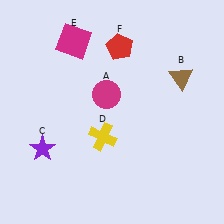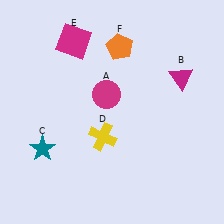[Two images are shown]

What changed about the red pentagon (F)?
In Image 1, F is red. In Image 2, it changed to orange.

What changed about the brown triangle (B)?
In Image 1, B is brown. In Image 2, it changed to magenta.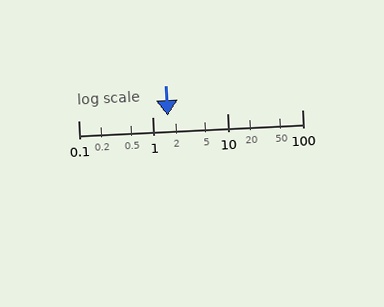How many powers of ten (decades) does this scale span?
The scale spans 3 decades, from 0.1 to 100.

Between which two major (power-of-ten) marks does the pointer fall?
The pointer is between 1 and 10.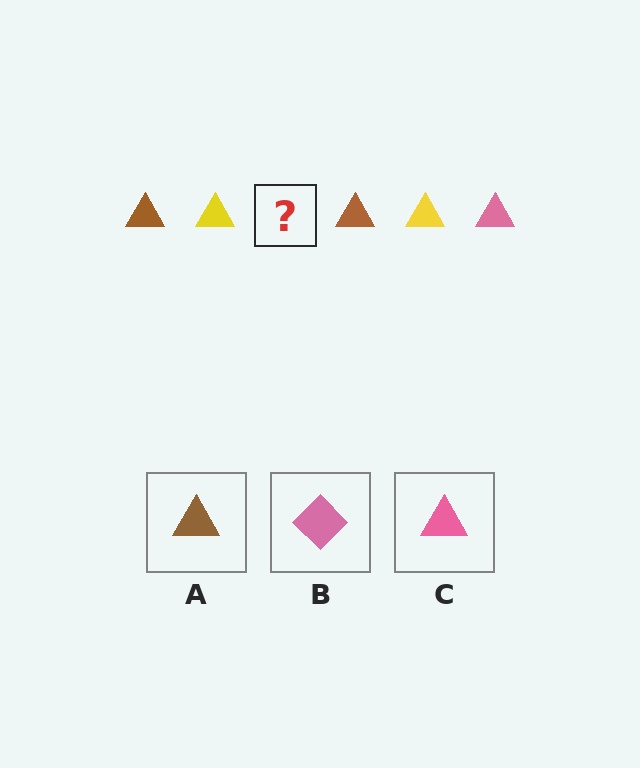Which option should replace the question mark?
Option C.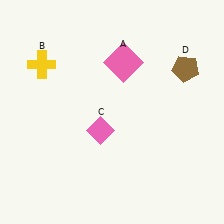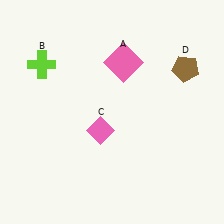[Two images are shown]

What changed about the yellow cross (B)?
In Image 1, B is yellow. In Image 2, it changed to lime.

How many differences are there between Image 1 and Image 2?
There is 1 difference between the two images.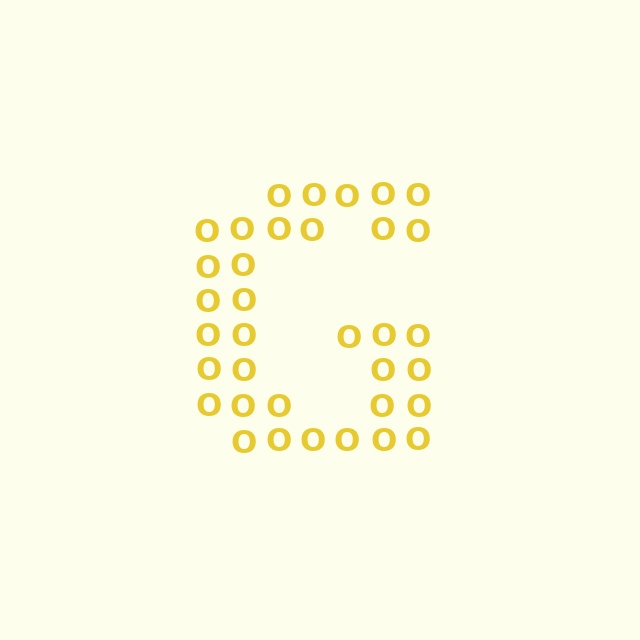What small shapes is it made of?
It is made of small letter O's.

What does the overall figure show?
The overall figure shows the letter G.